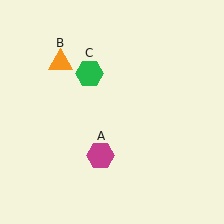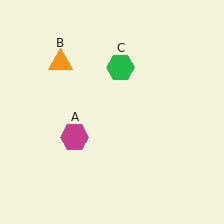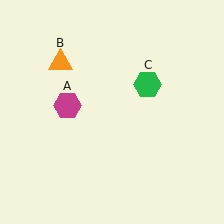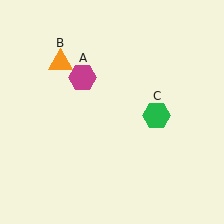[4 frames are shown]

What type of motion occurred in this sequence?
The magenta hexagon (object A), green hexagon (object C) rotated clockwise around the center of the scene.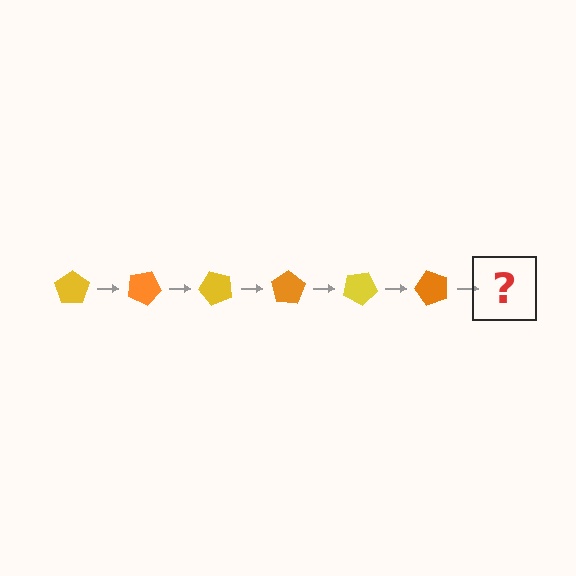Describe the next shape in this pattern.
It should be a yellow pentagon, rotated 150 degrees from the start.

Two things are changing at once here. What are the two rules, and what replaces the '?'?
The two rules are that it rotates 25 degrees each step and the color cycles through yellow and orange. The '?' should be a yellow pentagon, rotated 150 degrees from the start.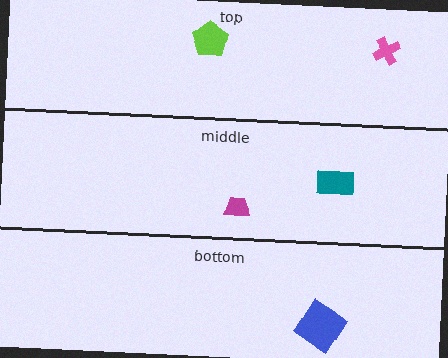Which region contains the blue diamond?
The bottom region.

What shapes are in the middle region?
The teal rectangle, the magenta trapezoid.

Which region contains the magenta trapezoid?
The middle region.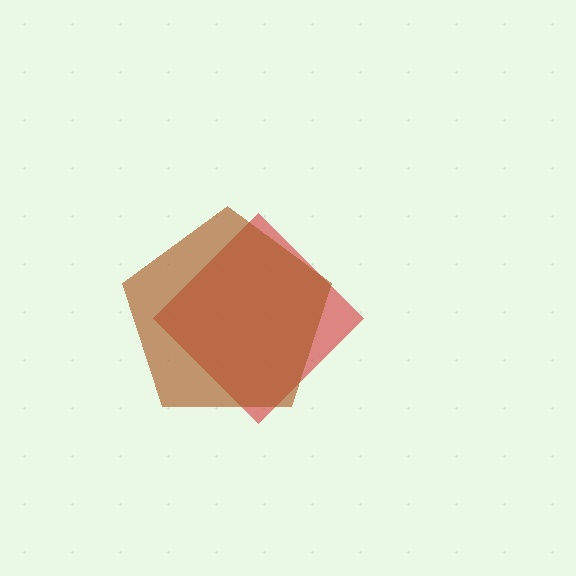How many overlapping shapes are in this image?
There are 2 overlapping shapes in the image.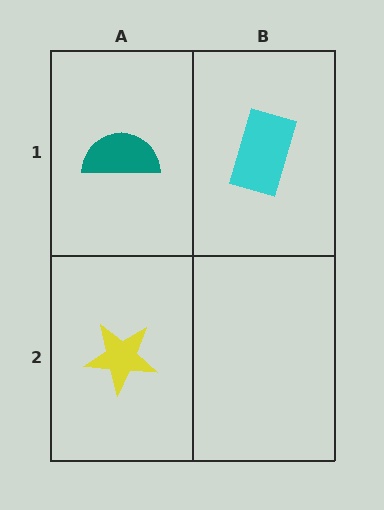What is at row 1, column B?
A cyan rectangle.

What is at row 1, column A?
A teal semicircle.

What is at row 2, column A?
A yellow star.